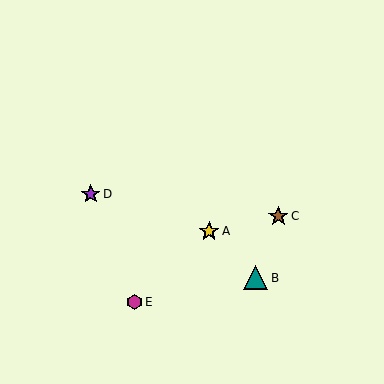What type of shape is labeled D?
Shape D is a purple star.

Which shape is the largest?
The teal triangle (labeled B) is the largest.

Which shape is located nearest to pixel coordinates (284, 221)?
The brown star (labeled C) at (278, 216) is nearest to that location.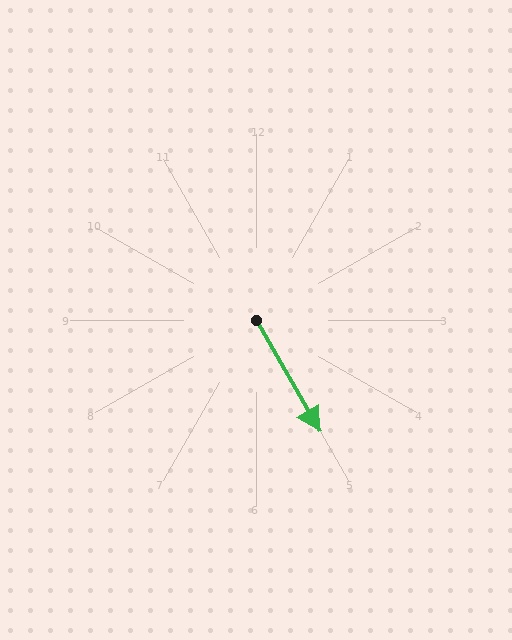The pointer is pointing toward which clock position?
Roughly 5 o'clock.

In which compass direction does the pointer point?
Southeast.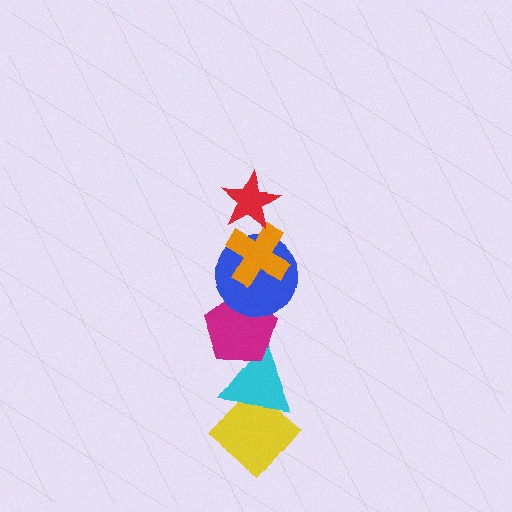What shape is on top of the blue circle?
The orange cross is on top of the blue circle.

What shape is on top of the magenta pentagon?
The blue circle is on top of the magenta pentagon.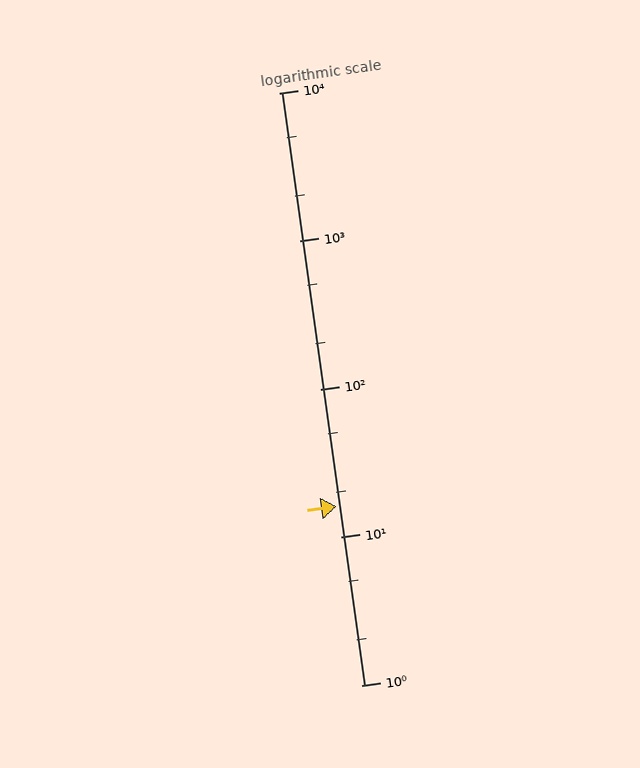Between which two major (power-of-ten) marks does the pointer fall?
The pointer is between 10 and 100.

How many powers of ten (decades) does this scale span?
The scale spans 4 decades, from 1 to 10000.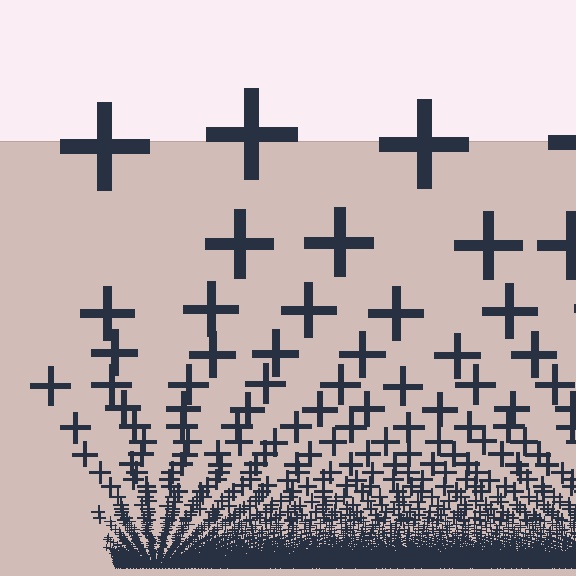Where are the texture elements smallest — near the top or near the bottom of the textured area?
Near the bottom.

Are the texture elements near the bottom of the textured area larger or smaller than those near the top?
Smaller. The gradient is inverted — elements near the bottom are smaller and denser.